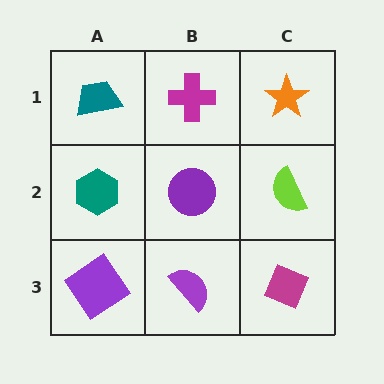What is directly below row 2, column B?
A purple semicircle.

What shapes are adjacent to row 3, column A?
A teal hexagon (row 2, column A), a purple semicircle (row 3, column B).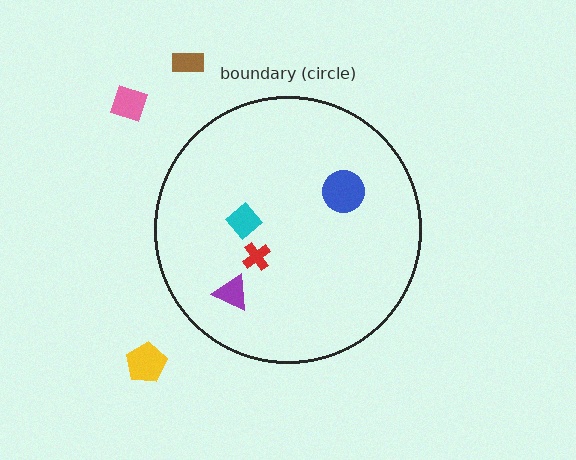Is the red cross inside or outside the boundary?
Inside.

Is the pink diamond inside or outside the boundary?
Outside.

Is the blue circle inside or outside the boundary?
Inside.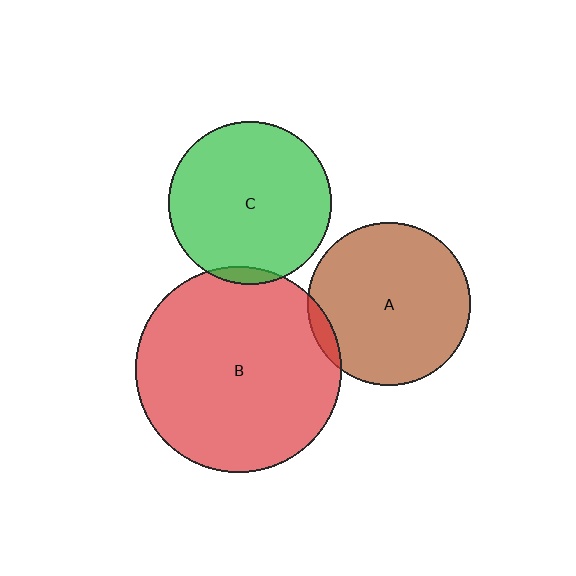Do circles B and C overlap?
Yes.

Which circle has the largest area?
Circle B (red).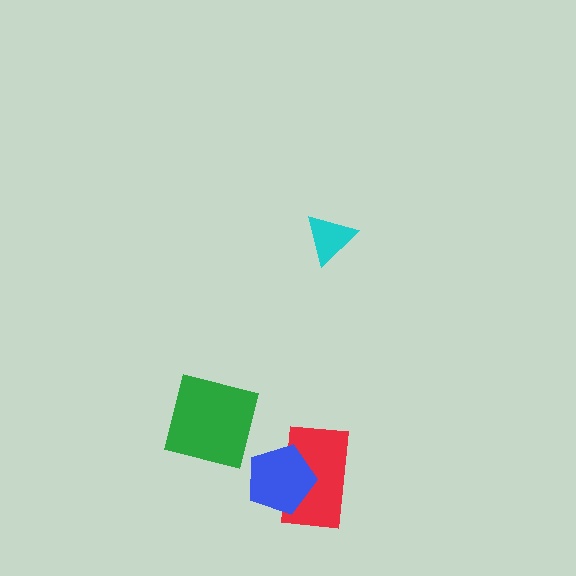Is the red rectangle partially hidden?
Yes, it is partially covered by another shape.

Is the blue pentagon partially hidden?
No, no other shape covers it.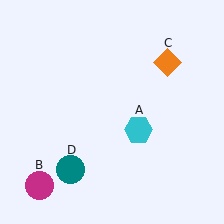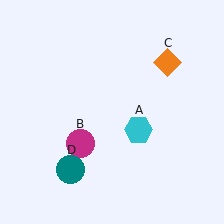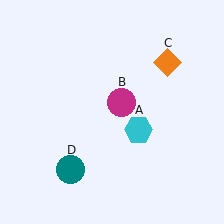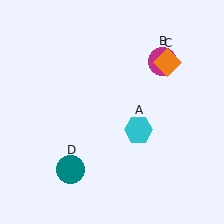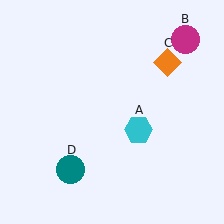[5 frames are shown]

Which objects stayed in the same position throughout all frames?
Cyan hexagon (object A) and orange diamond (object C) and teal circle (object D) remained stationary.